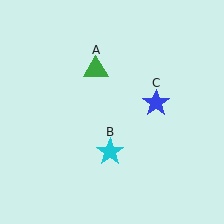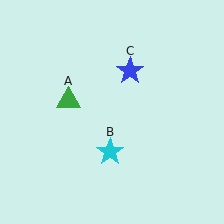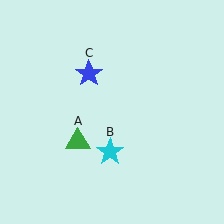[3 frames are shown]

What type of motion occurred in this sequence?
The green triangle (object A), blue star (object C) rotated counterclockwise around the center of the scene.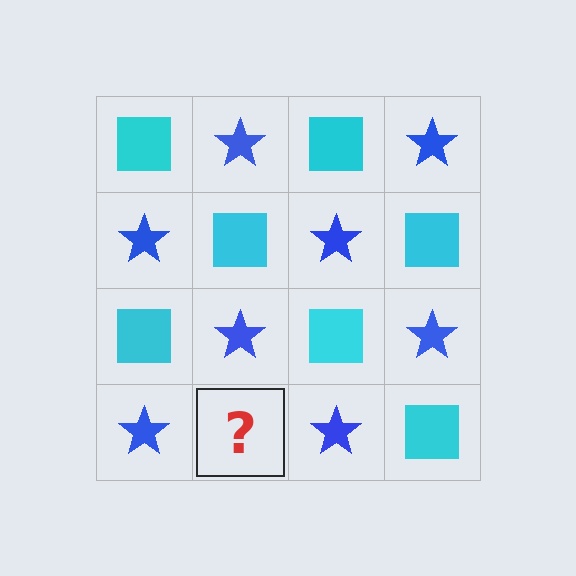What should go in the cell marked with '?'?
The missing cell should contain a cyan square.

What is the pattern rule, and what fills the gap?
The rule is that it alternates cyan square and blue star in a checkerboard pattern. The gap should be filled with a cyan square.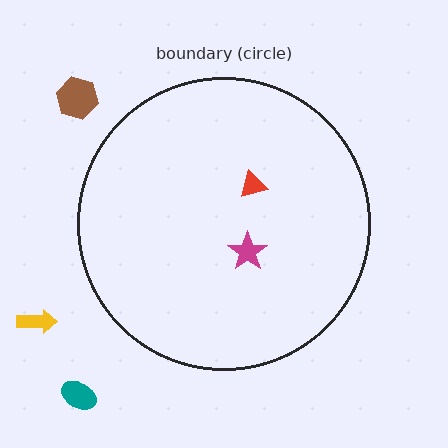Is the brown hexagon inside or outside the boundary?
Outside.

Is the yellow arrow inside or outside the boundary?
Outside.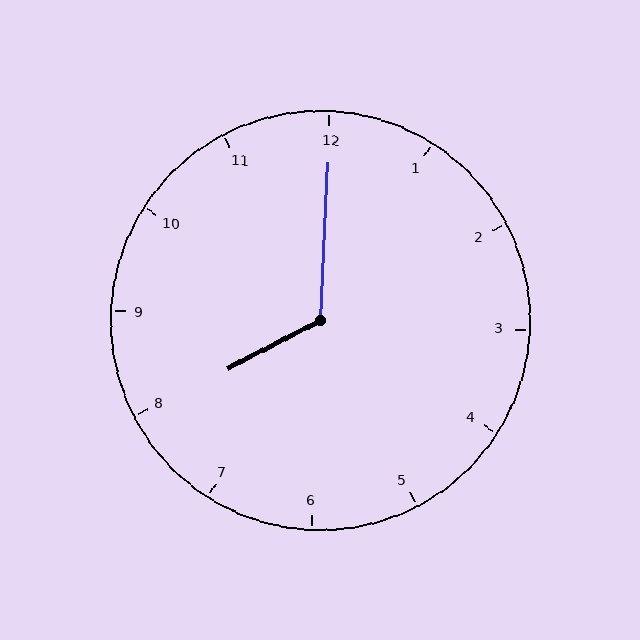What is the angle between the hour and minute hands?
Approximately 120 degrees.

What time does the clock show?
8:00.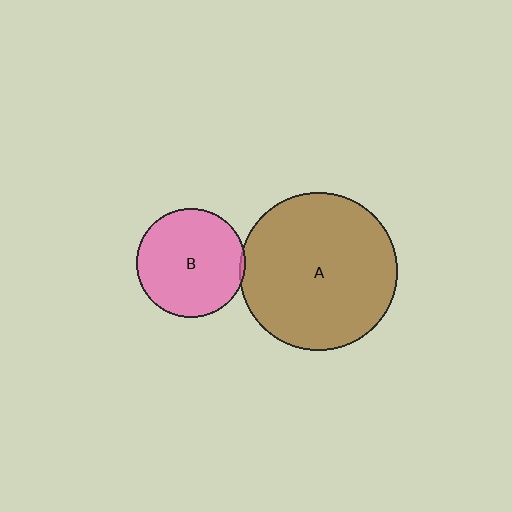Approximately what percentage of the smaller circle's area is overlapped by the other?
Approximately 5%.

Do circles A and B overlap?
Yes.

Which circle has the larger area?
Circle A (brown).